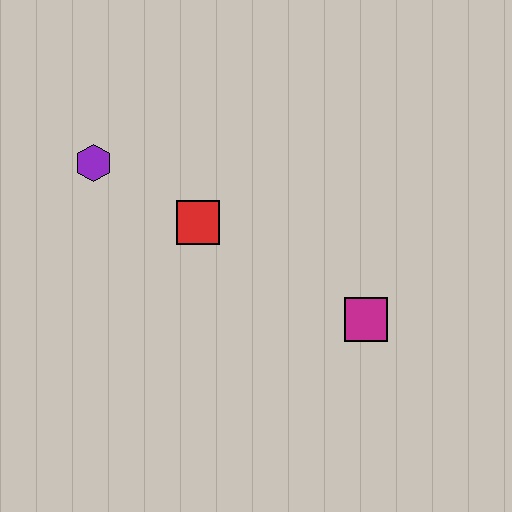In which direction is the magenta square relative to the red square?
The magenta square is to the right of the red square.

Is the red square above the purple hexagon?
No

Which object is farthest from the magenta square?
The purple hexagon is farthest from the magenta square.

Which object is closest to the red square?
The purple hexagon is closest to the red square.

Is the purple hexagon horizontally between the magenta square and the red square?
No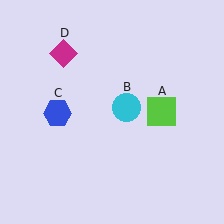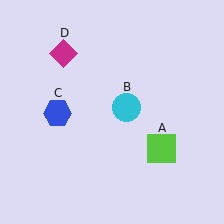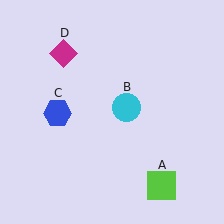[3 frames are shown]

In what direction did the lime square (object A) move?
The lime square (object A) moved down.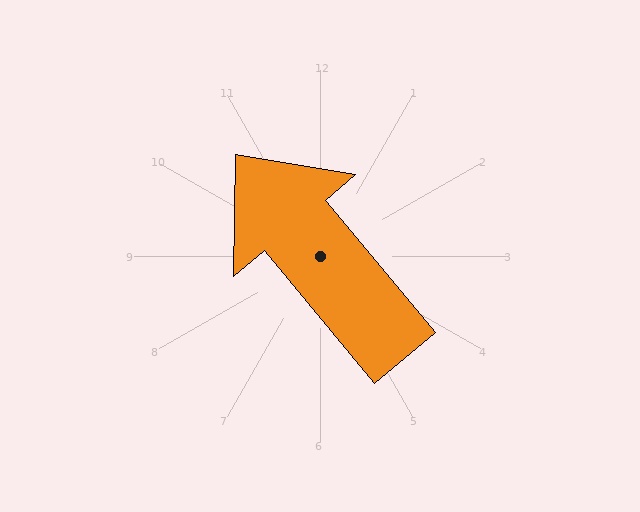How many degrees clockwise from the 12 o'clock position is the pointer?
Approximately 320 degrees.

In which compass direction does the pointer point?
Northwest.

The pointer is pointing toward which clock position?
Roughly 11 o'clock.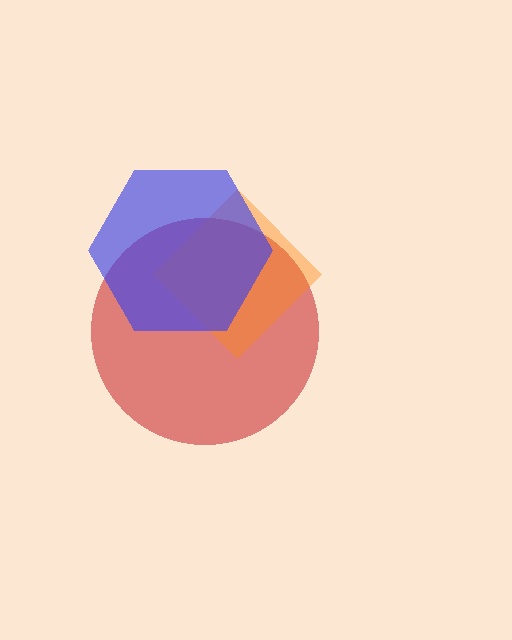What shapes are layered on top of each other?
The layered shapes are: a red circle, an orange diamond, a blue hexagon.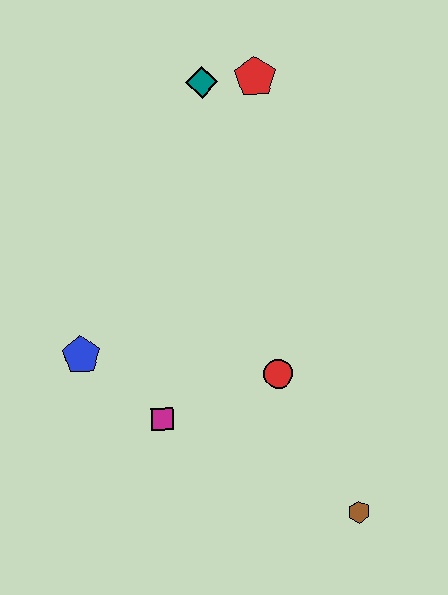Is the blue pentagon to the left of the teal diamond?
Yes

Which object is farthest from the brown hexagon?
The teal diamond is farthest from the brown hexagon.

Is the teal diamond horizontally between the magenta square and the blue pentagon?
No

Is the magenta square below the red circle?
Yes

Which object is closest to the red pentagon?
The teal diamond is closest to the red pentagon.